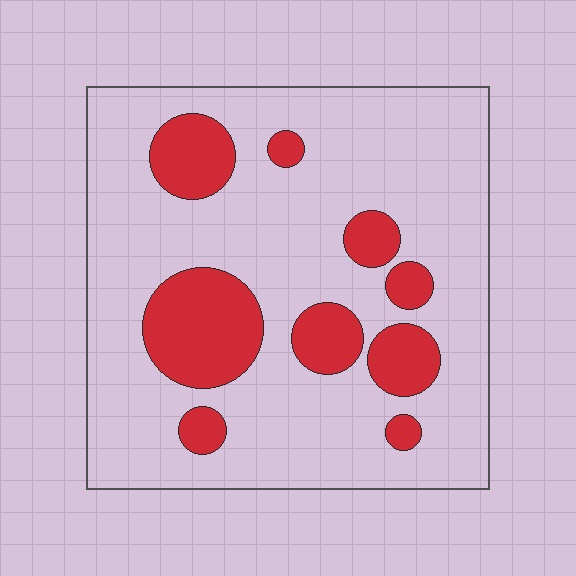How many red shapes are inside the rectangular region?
9.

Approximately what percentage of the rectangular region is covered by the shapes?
Approximately 20%.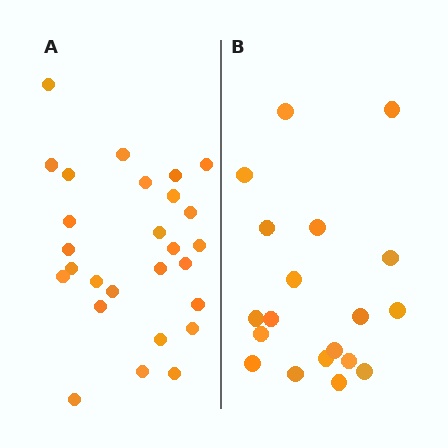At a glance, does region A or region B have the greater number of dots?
Region A (the left region) has more dots.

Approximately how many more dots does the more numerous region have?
Region A has roughly 8 or so more dots than region B.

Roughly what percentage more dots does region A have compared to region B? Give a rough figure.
About 40% more.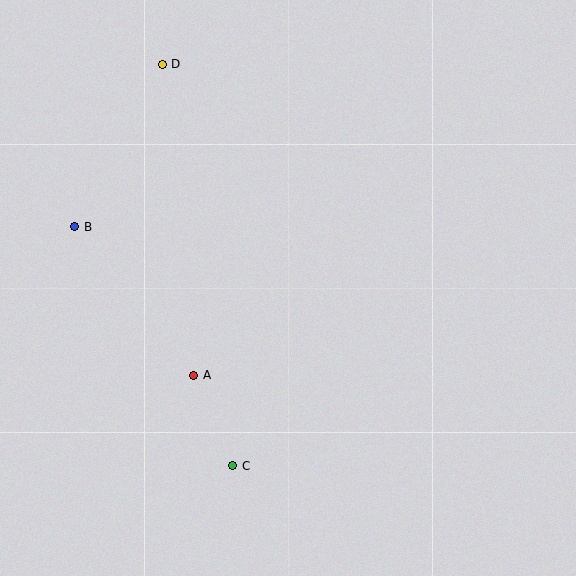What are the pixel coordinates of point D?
Point D is at (162, 64).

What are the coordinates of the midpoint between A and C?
The midpoint between A and C is at (213, 421).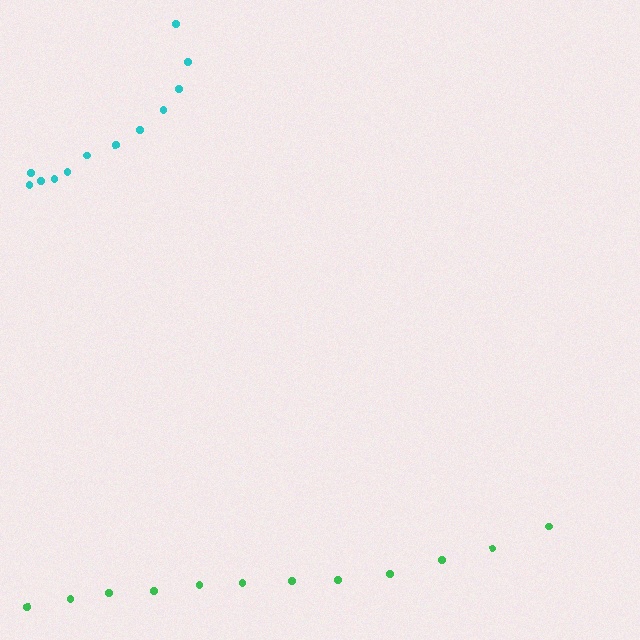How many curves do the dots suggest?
There are 2 distinct paths.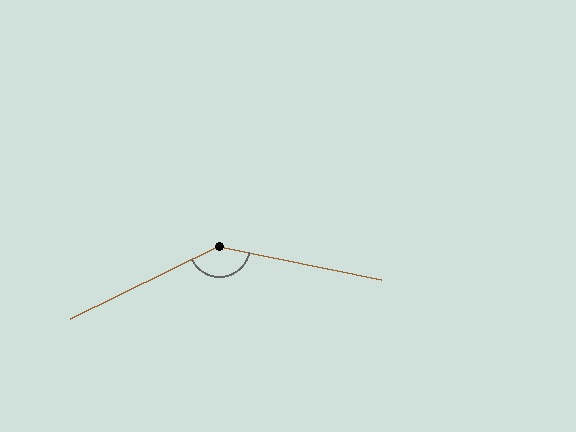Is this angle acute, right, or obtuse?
It is obtuse.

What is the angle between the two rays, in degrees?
Approximately 142 degrees.